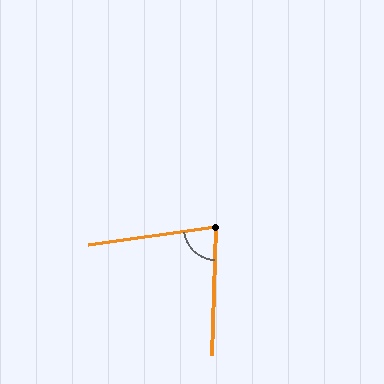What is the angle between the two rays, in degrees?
Approximately 80 degrees.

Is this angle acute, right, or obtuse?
It is acute.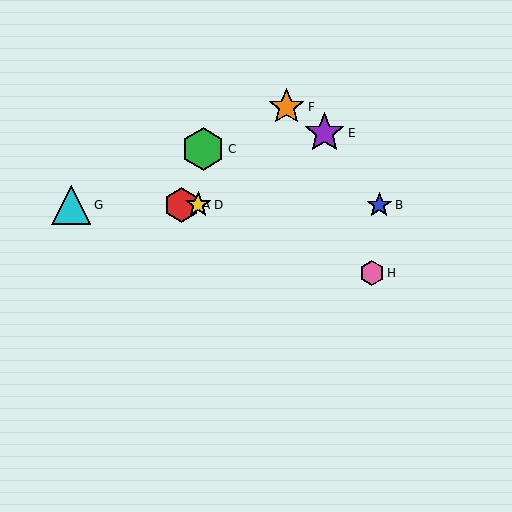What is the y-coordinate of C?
Object C is at y≈149.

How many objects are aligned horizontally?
4 objects (A, B, D, G) are aligned horizontally.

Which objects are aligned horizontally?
Objects A, B, D, G are aligned horizontally.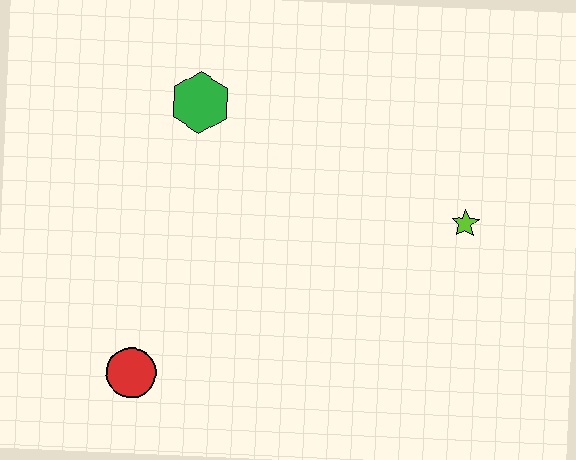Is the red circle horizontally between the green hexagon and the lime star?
No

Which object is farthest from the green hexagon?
The lime star is farthest from the green hexagon.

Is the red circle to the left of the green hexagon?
Yes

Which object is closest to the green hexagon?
The red circle is closest to the green hexagon.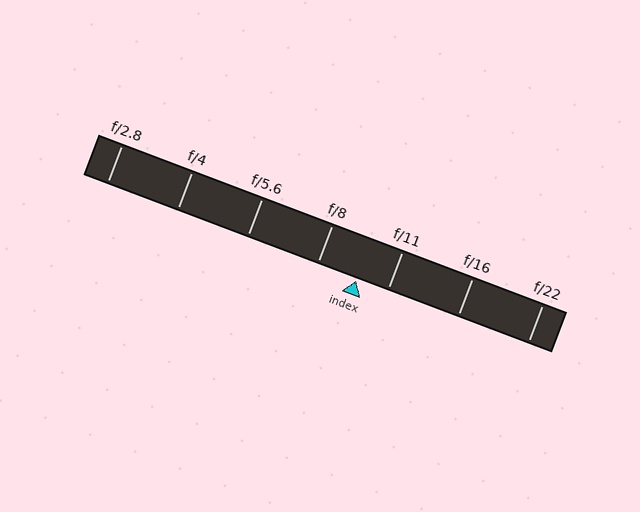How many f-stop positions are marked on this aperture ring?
There are 7 f-stop positions marked.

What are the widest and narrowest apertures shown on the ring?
The widest aperture shown is f/2.8 and the narrowest is f/22.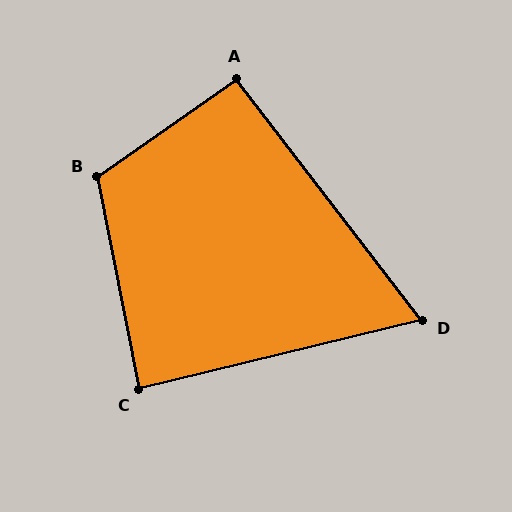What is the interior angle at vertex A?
Approximately 93 degrees (approximately right).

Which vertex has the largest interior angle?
B, at approximately 114 degrees.